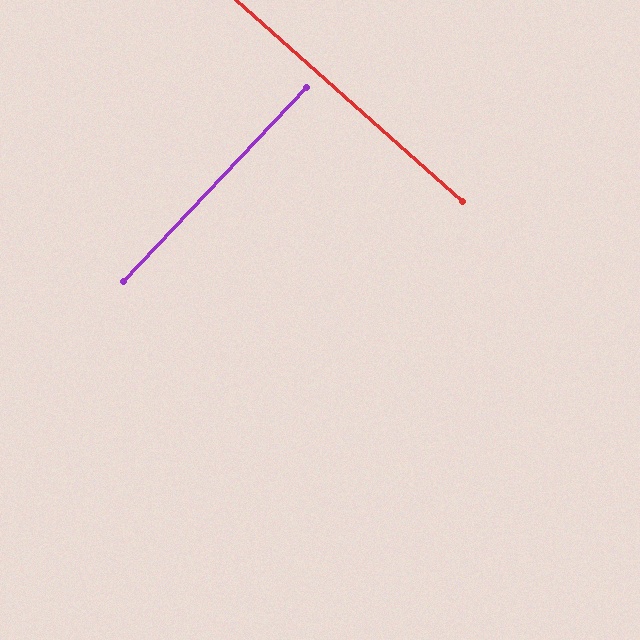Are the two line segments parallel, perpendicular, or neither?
Perpendicular — they meet at approximately 89°.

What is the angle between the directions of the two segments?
Approximately 89 degrees.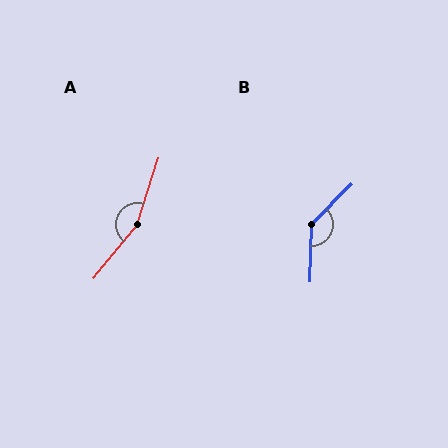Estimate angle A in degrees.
Approximately 158 degrees.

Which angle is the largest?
A, at approximately 158 degrees.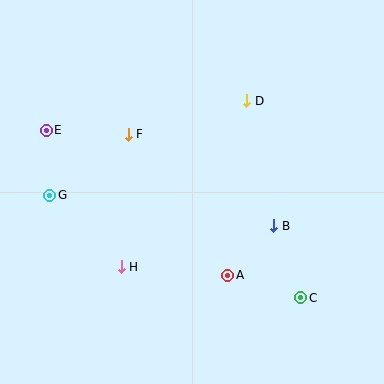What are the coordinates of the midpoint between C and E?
The midpoint between C and E is at (173, 214).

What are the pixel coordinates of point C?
Point C is at (301, 298).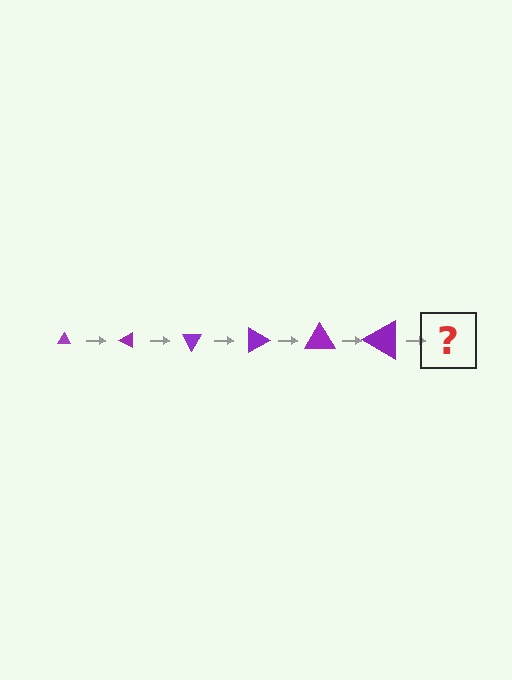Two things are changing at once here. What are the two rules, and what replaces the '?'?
The two rules are that the triangle grows larger each step and it rotates 30 degrees each step. The '?' should be a triangle, larger than the previous one and rotated 180 degrees from the start.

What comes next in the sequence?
The next element should be a triangle, larger than the previous one and rotated 180 degrees from the start.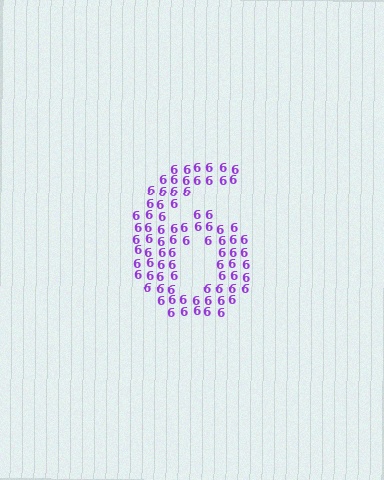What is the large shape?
The large shape is the digit 6.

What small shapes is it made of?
It is made of small digit 6's.